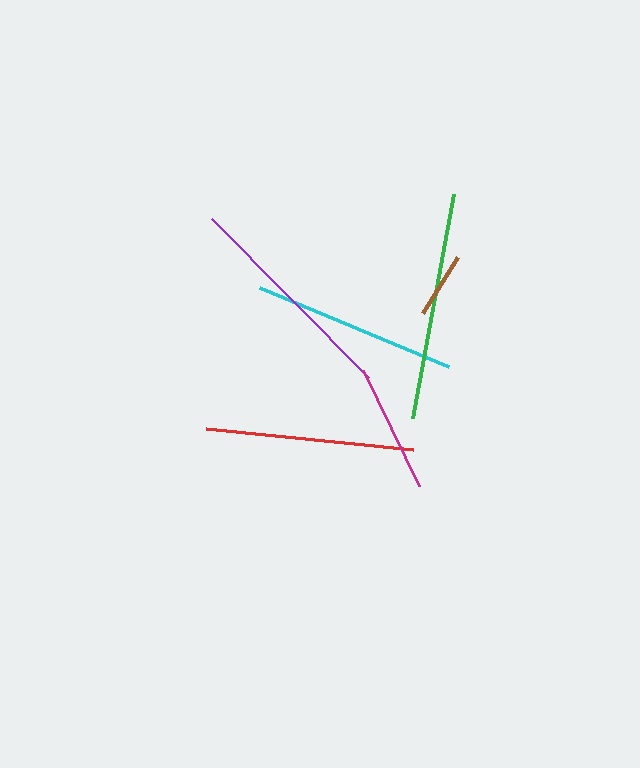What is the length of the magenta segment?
The magenta segment is approximately 129 pixels long.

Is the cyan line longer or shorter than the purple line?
The purple line is longer than the cyan line.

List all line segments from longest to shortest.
From longest to shortest: green, purple, red, cyan, magenta, brown.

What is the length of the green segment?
The green segment is approximately 228 pixels long.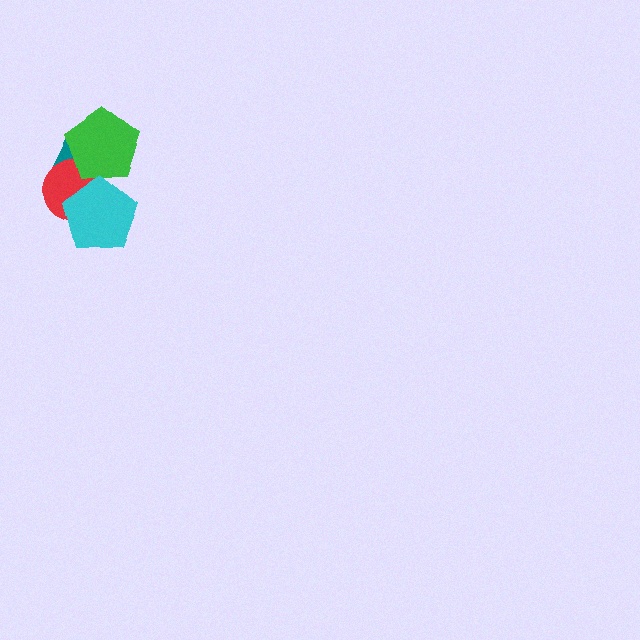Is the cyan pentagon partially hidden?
No, no other shape covers it.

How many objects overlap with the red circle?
3 objects overlap with the red circle.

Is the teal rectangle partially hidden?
Yes, it is partially covered by another shape.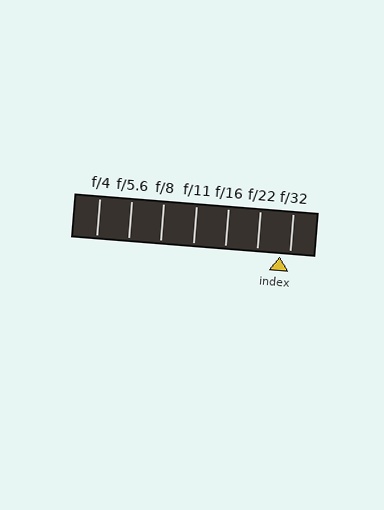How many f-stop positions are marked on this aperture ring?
There are 7 f-stop positions marked.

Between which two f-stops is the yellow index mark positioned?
The index mark is between f/22 and f/32.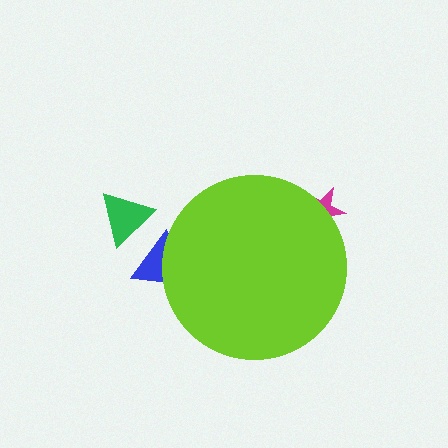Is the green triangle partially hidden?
No, the green triangle is fully visible.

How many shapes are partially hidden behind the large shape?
2 shapes are partially hidden.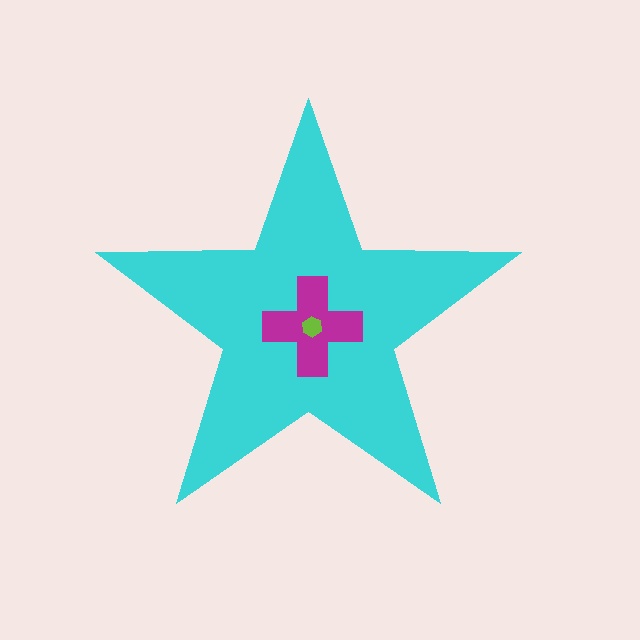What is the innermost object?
The lime hexagon.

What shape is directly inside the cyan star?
The magenta cross.